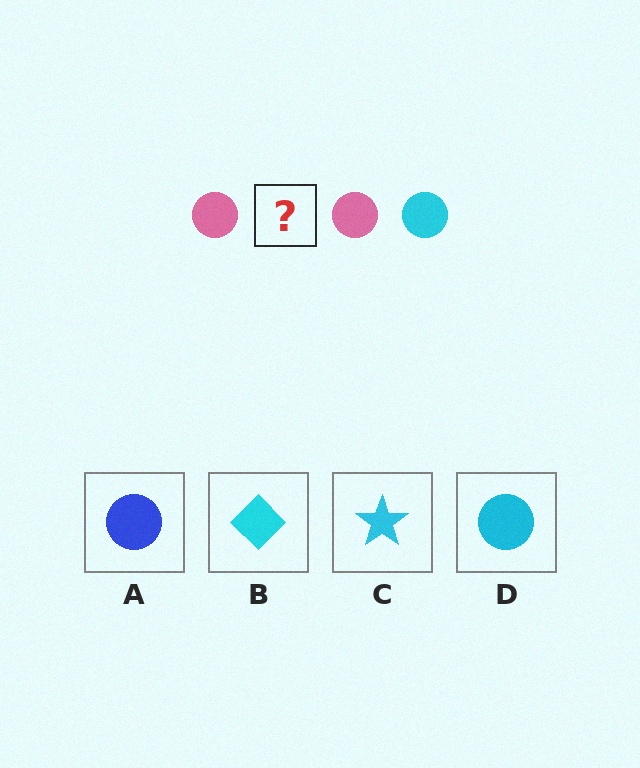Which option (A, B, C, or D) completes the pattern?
D.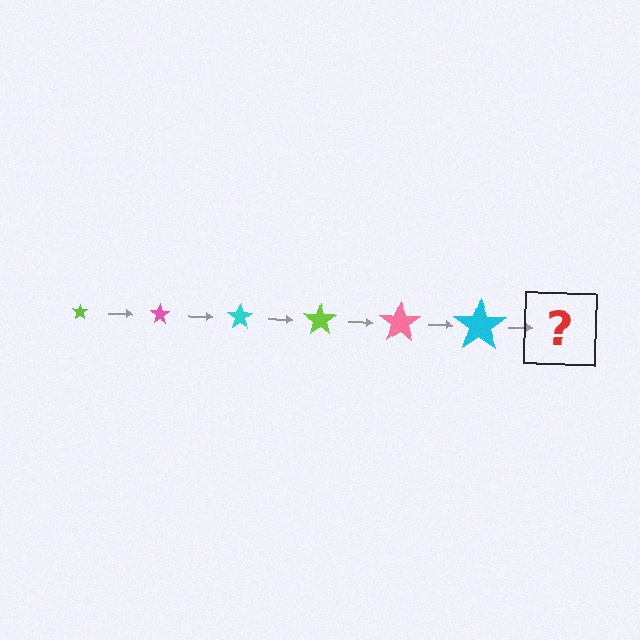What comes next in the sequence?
The next element should be a lime star, larger than the previous one.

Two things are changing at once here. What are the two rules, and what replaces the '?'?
The two rules are that the star grows larger each step and the color cycles through lime, pink, and cyan. The '?' should be a lime star, larger than the previous one.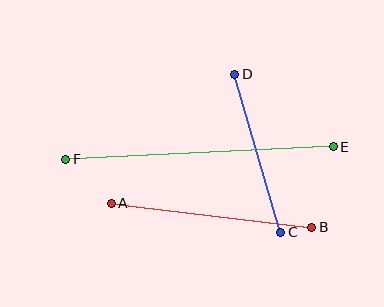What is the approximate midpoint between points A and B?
The midpoint is at approximately (212, 215) pixels.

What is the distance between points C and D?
The distance is approximately 165 pixels.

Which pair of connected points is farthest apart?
Points E and F are farthest apart.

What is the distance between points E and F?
The distance is approximately 268 pixels.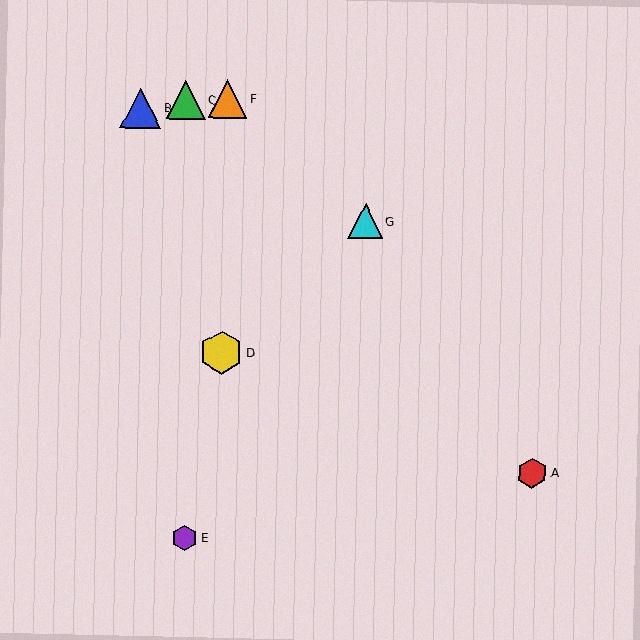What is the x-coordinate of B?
Object B is at x≈141.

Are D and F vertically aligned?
Yes, both are at x≈222.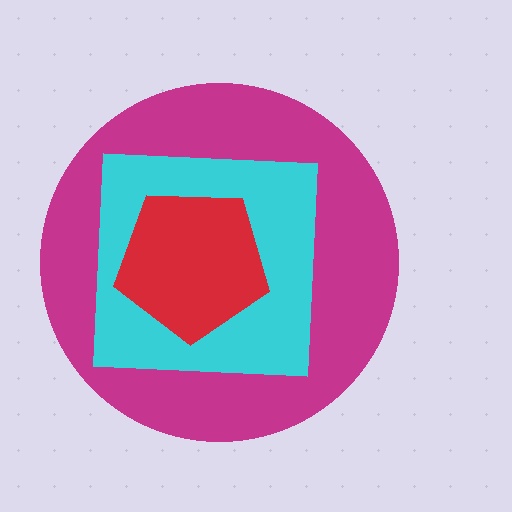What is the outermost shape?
The magenta circle.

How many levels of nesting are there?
3.